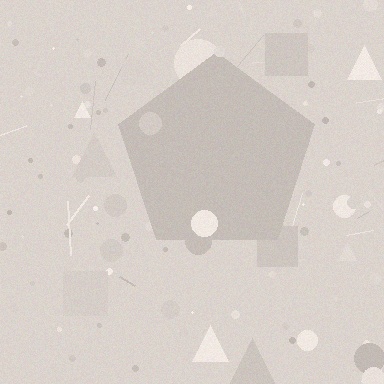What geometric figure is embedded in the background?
A pentagon is embedded in the background.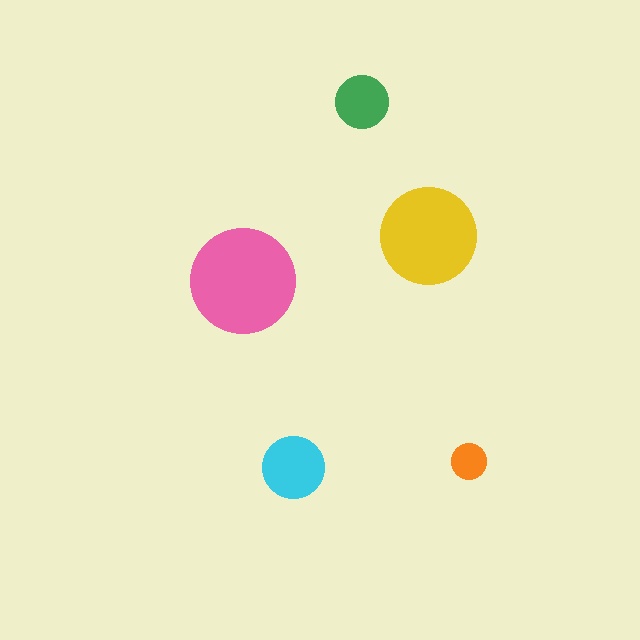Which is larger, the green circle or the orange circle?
The green one.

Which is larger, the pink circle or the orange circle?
The pink one.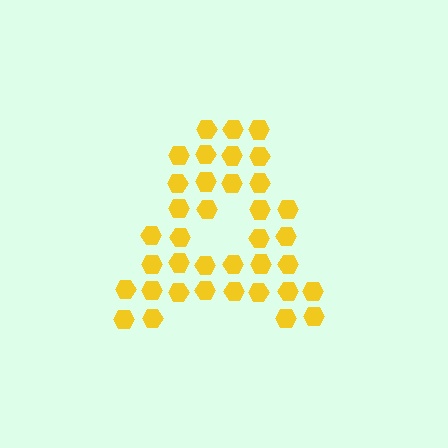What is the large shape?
The large shape is the letter A.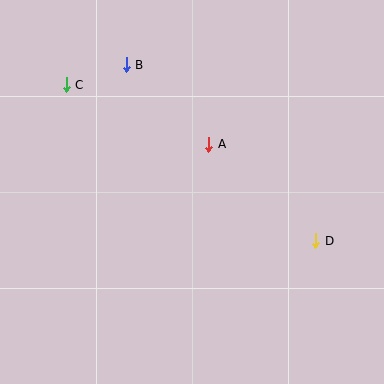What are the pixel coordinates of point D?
Point D is at (316, 241).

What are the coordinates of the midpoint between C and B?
The midpoint between C and B is at (96, 75).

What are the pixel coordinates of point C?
Point C is at (66, 85).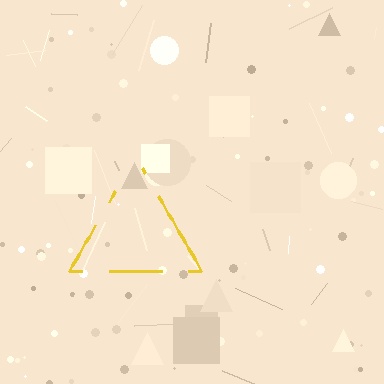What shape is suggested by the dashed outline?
The dashed outline suggests a triangle.